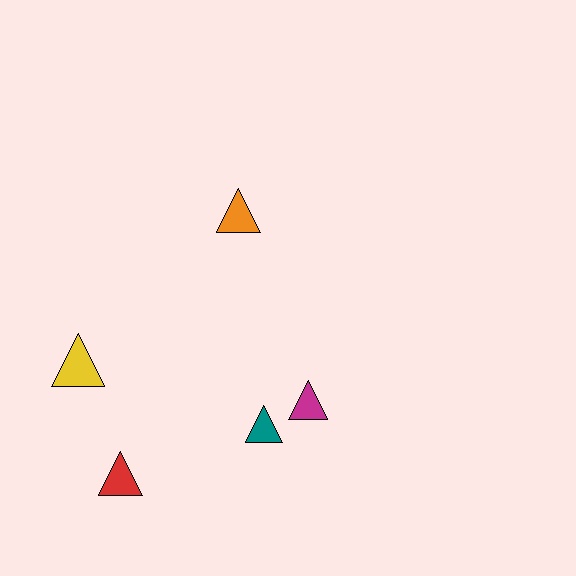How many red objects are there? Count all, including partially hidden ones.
There is 1 red object.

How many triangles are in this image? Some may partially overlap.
There are 5 triangles.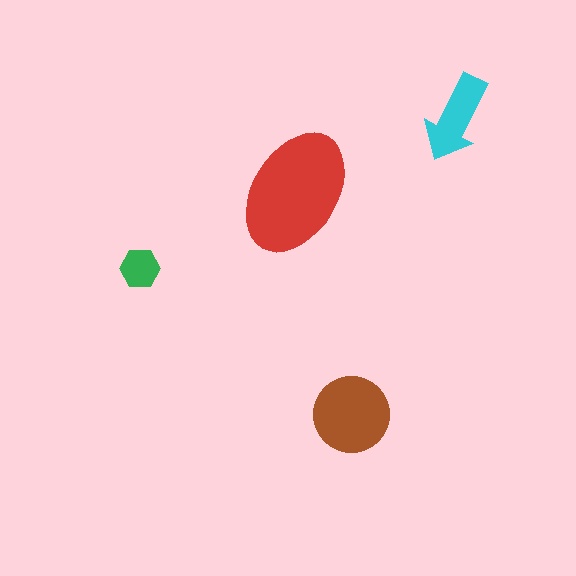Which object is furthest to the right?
The cyan arrow is rightmost.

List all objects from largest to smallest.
The red ellipse, the brown circle, the cyan arrow, the green hexagon.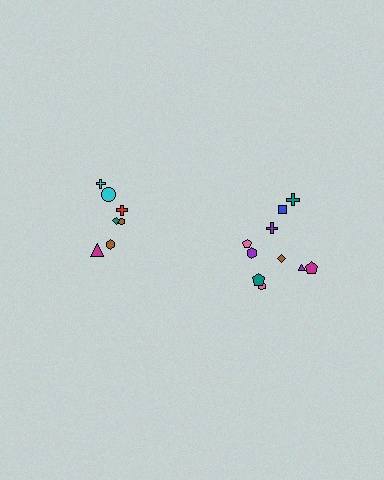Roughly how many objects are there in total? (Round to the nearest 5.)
Roughly 15 objects in total.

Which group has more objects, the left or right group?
The right group.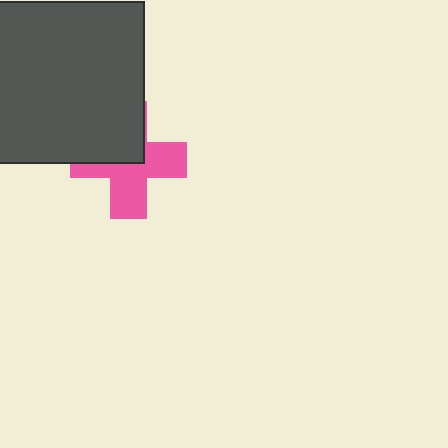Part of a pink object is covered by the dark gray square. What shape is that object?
It is a cross.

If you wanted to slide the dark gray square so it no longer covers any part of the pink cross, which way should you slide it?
Slide it toward the upper-left — that is the most direct way to separate the two shapes.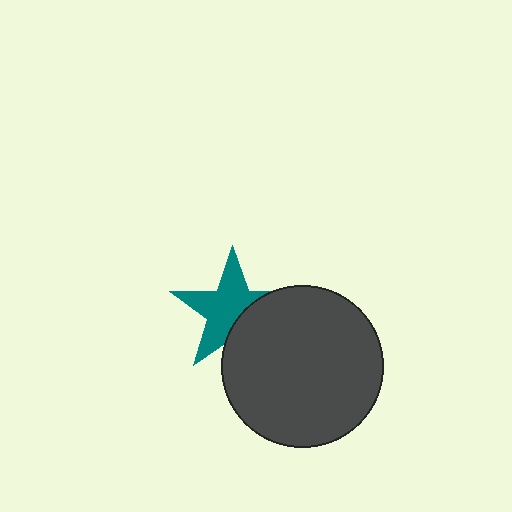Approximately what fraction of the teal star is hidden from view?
Roughly 35% of the teal star is hidden behind the dark gray circle.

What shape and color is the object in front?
The object in front is a dark gray circle.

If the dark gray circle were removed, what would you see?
You would see the complete teal star.